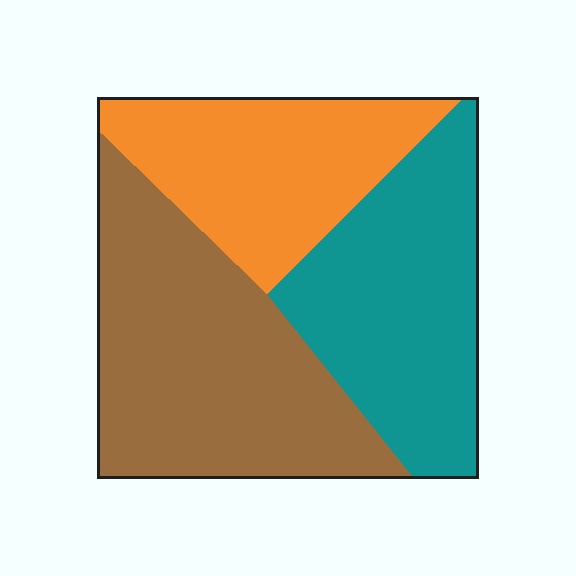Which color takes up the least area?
Orange, at roughly 25%.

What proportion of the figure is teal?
Teal takes up about one third (1/3) of the figure.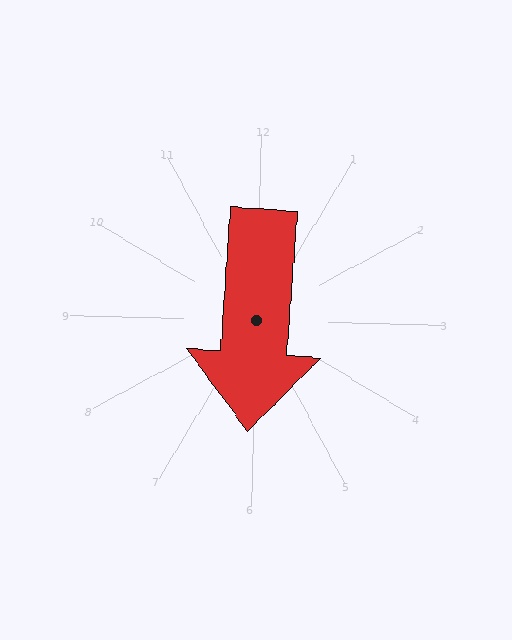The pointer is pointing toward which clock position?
Roughly 6 o'clock.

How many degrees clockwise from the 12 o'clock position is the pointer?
Approximately 183 degrees.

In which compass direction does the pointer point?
South.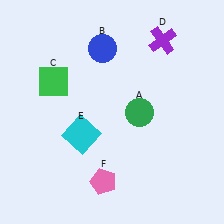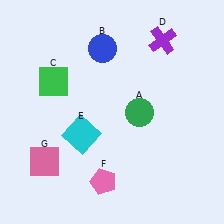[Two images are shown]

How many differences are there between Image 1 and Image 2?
There is 1 difference between the two images.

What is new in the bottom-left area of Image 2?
A pink square (G) was added in the bottom-left area of Image 2.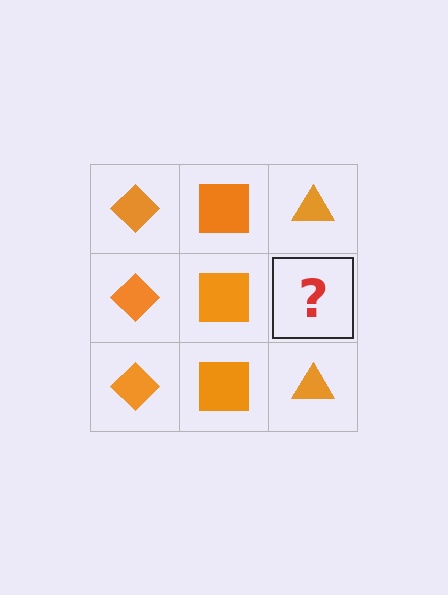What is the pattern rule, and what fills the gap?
The rule is that each column has a consistent shape. The gap should be filled with an orange triangle.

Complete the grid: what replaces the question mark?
The question mark should be replaced with an orange triangle.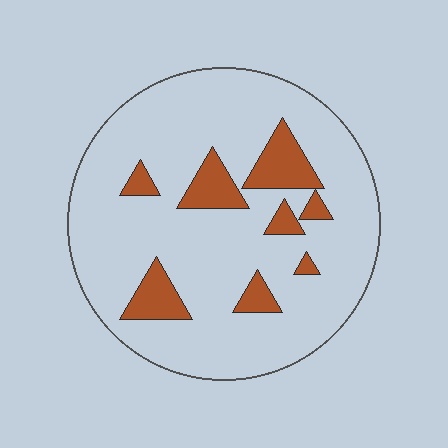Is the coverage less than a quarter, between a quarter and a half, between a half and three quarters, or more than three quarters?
Less than a quarter.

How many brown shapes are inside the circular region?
8.